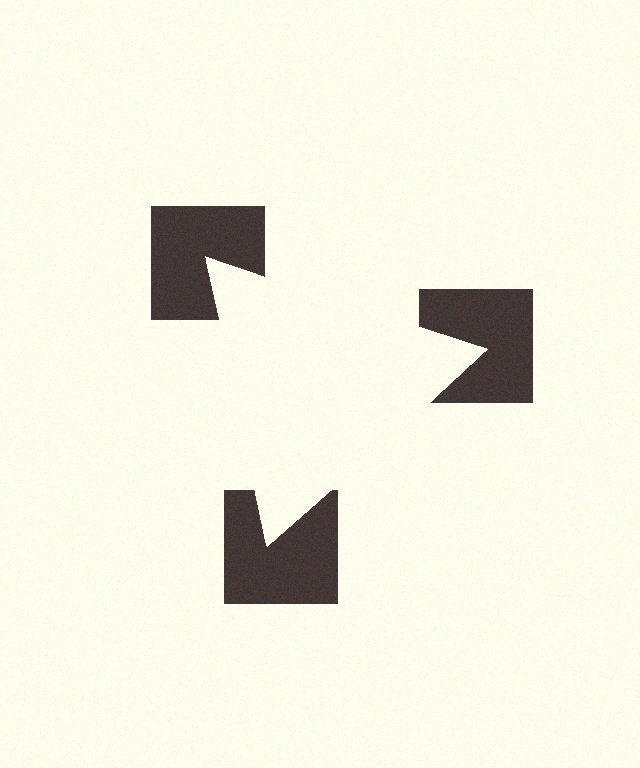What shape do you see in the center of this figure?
An illusory triangle — its edges are inferred from the aligned wedge cuts in the notched squares, not physically drawn.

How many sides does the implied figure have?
3 sides.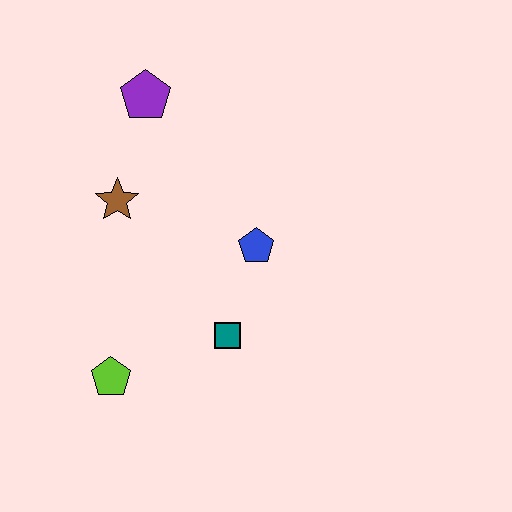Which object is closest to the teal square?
The blue pentagon is closest to the teal square.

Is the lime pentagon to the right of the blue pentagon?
No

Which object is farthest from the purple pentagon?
The lime pentagon is farthest from the purple pentagon.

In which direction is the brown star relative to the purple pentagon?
The brown star is below the purple pentagon.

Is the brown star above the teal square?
Yes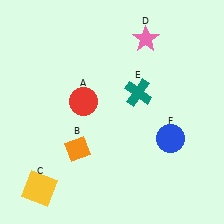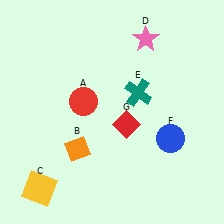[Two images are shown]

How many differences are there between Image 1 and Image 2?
There is 1 difference between the two images.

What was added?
A red diamond (G) was added in Image 2.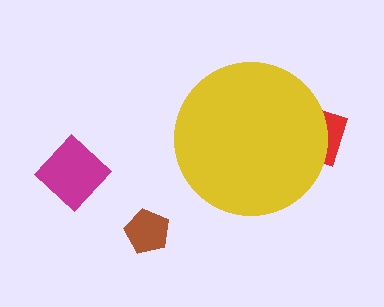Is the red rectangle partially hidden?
Yes, the red rectangle is partially hidden behind the yellow circle.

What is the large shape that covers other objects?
A yellow circle.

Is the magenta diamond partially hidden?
No, the magenta diamond is fully visible.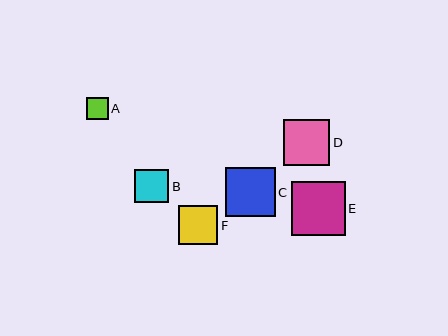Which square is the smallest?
Square A is the smallest with a size of approximately 22 pixels.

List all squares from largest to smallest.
From largest to smallest: E, C, D, F, B, A.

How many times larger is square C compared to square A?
Square C is approximately 2.3 times the size of square A.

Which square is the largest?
Square E is the largest with a size of approximately 54 pixels.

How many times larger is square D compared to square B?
Square D is approximately 1.4 times the size of square B.